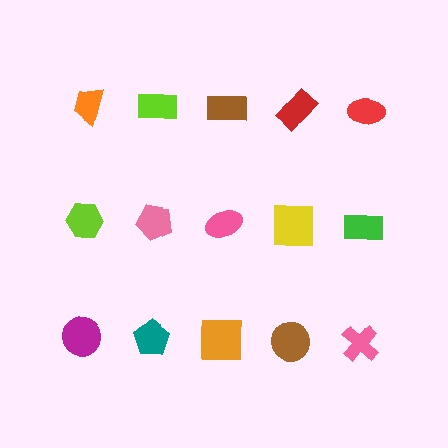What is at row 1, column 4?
A red rectangle.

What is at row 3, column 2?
A teal pentagon.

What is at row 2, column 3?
A pink ellipse.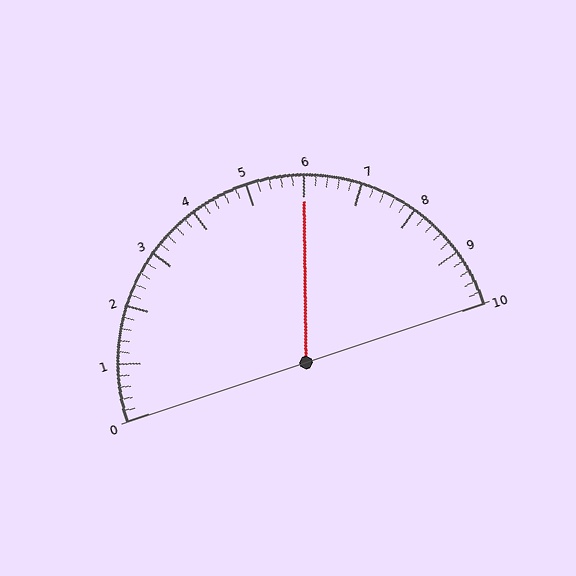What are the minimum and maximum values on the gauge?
The gauge ranges from 0 to 10.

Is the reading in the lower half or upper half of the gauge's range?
The reading is in the upper half of the range (0 to 10).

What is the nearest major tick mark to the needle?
The nearest major tick mark is 6.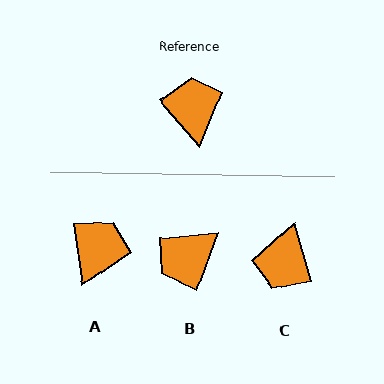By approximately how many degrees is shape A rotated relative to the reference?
Approximately 34 degrees clockwise.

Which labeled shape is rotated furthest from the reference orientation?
C, about 154 degrees away.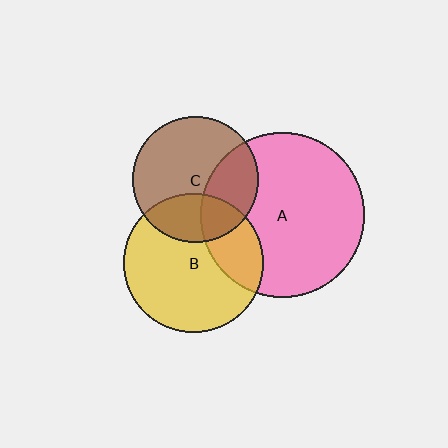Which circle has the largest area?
Circle A (pink).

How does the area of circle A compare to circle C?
Approximately 1.7 times.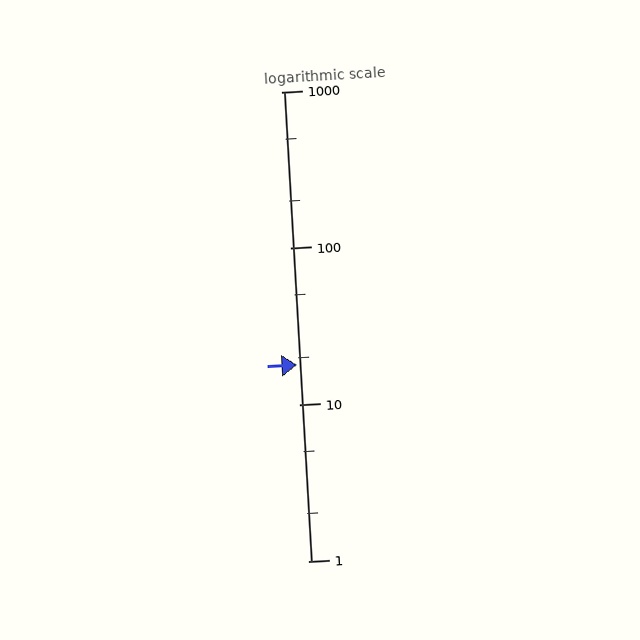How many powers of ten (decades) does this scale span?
The scale spans 3 decades, from 1 to 1000.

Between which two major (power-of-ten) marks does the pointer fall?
The pointer is between 10 and 100.